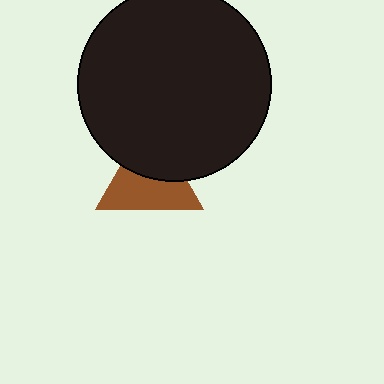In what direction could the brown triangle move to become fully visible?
The brown triangle could move down. That would shift it out from behind the black circle entirely.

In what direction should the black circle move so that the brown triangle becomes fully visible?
The black circle should move up. That is the shortest direction to clear the overlap and leave the brown triangle fully visible.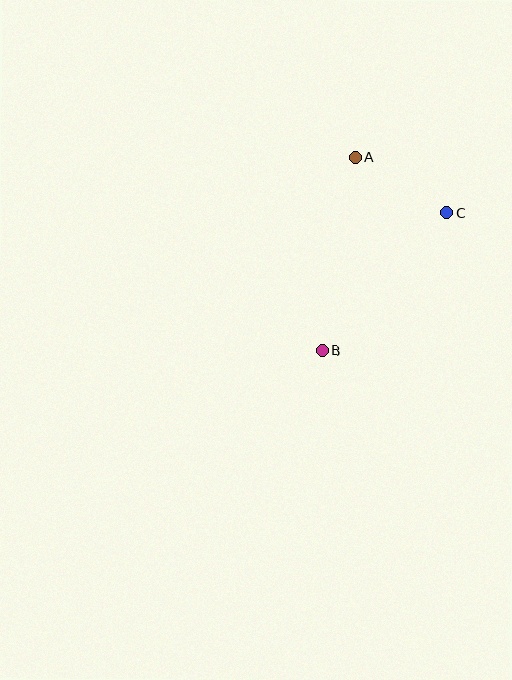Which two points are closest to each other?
Points A and C are closest to each other.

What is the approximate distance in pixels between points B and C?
The distance between B and C is approximately 186 pixels.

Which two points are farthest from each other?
Points A and B are farthest from each other.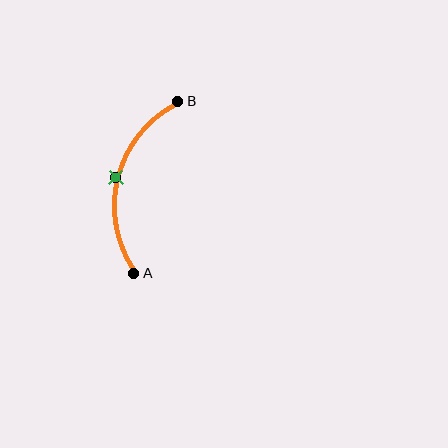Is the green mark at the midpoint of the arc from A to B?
Yes. The green mark lies on the arc at equal arc-length from both A and B — it is the arc midpoint.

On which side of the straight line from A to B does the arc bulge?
The arc bulges to the left of the straight line connecting A and B.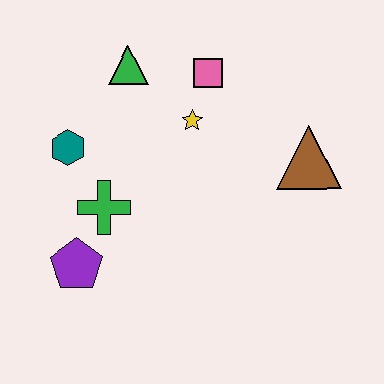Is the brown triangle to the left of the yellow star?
No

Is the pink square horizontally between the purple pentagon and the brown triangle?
Yes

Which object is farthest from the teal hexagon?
The brown triangle is farthest from the teal hexagon.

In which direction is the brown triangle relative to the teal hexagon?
The brown triangle is to the right of the teal hexagon.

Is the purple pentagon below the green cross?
Yes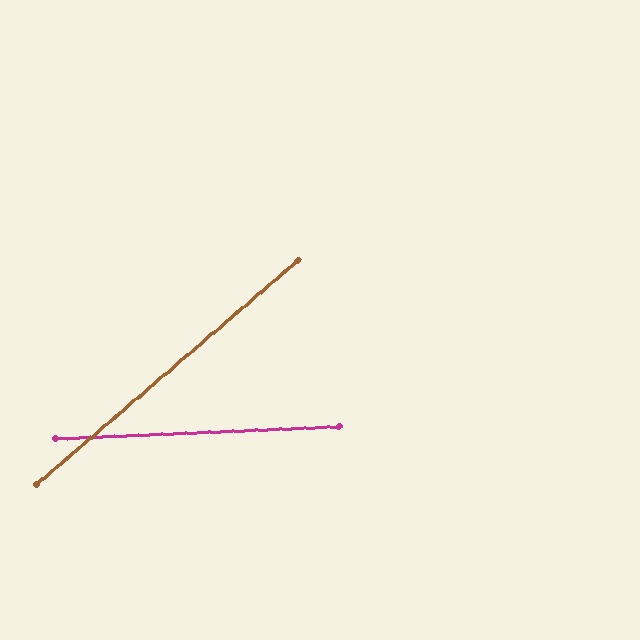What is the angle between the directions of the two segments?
Approximately 38 degrees.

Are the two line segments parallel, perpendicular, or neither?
Neither parallel nor perpendicular — they differ by about 38°.